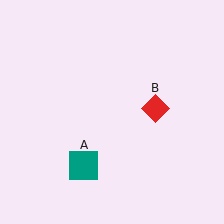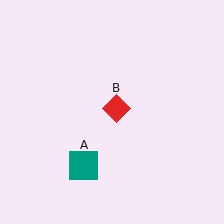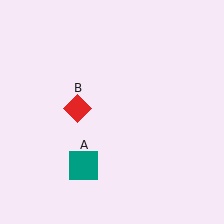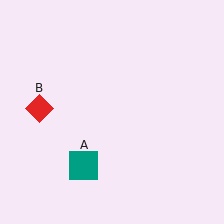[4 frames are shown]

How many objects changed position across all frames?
1 object changed position: red diamond (object B).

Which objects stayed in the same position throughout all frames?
Teal square (object A) remained stationary.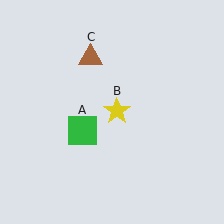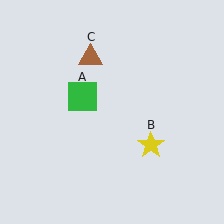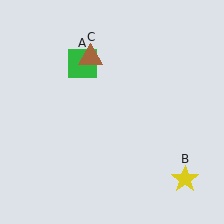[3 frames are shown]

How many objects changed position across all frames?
2 objects changed position: green square (object A), yellow star (object B).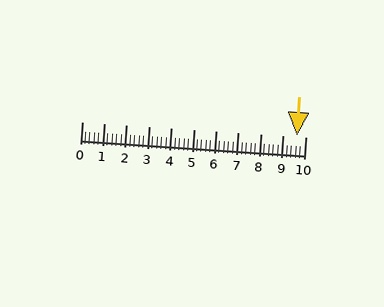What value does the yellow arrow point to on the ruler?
The yellow arrow points to approximately 9.6.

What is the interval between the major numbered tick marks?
The major tick marks are spaced 1 units apart.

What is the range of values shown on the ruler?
The ruler shows values from 0 to 10.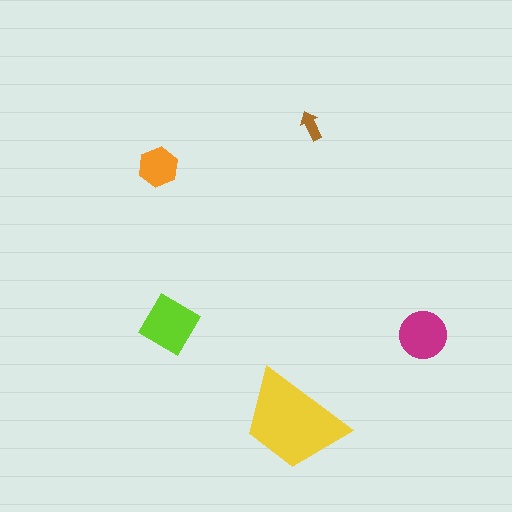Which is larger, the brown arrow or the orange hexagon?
The orange hexagon.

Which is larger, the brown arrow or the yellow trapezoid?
The yellow trapezoid.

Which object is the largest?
The yellow trapezoid.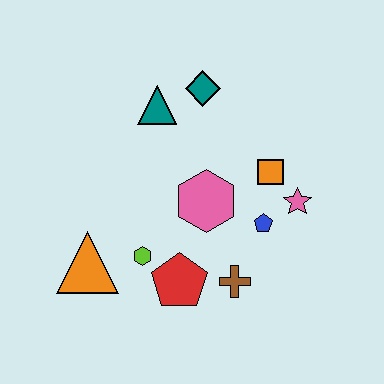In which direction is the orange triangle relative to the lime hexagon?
The orange triangle is to the left of the lime hexagon.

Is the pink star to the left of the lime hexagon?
No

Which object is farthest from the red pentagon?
The teal diamond is farthest from the red pentagon.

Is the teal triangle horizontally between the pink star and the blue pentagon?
No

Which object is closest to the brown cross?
The red pentagon is closest to the brown cross.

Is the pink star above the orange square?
No